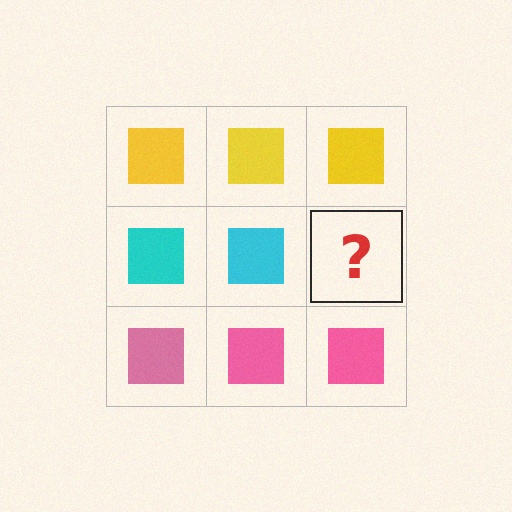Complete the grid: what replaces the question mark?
The question mark should be replaced with a cyan square.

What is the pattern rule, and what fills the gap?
The rule is that each row has a consistent color. The gap should be filled with a cyan square.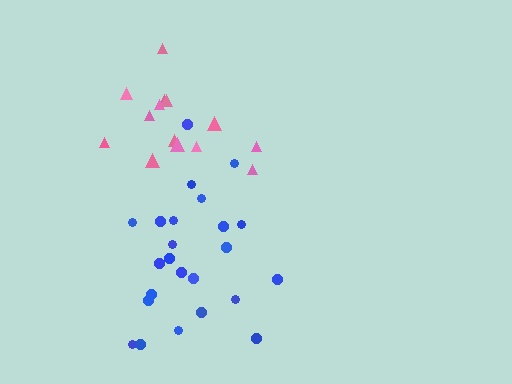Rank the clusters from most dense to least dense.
blue, pink.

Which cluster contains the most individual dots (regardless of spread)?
Blue (24).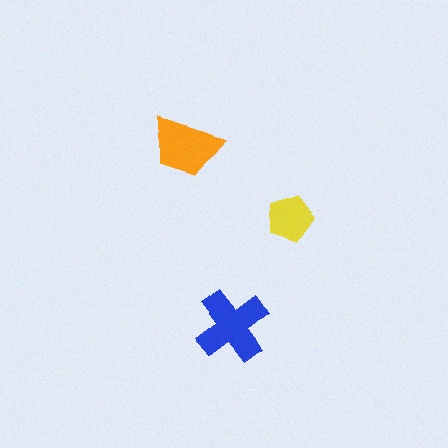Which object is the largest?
The blue cross.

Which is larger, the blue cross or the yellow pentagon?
The blue cross.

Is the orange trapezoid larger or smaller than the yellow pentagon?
Larger.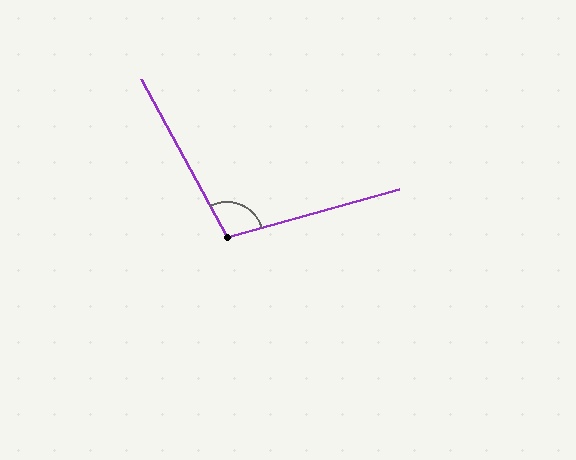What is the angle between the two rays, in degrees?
Approximately 103 degrees.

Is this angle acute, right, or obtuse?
It is obtuse.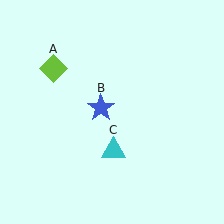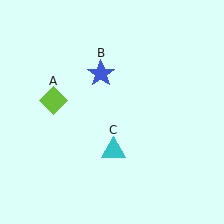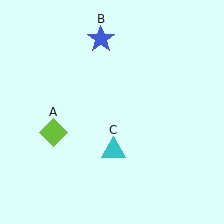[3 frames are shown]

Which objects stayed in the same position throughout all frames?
Cyan triangle (object C) remained stationary.